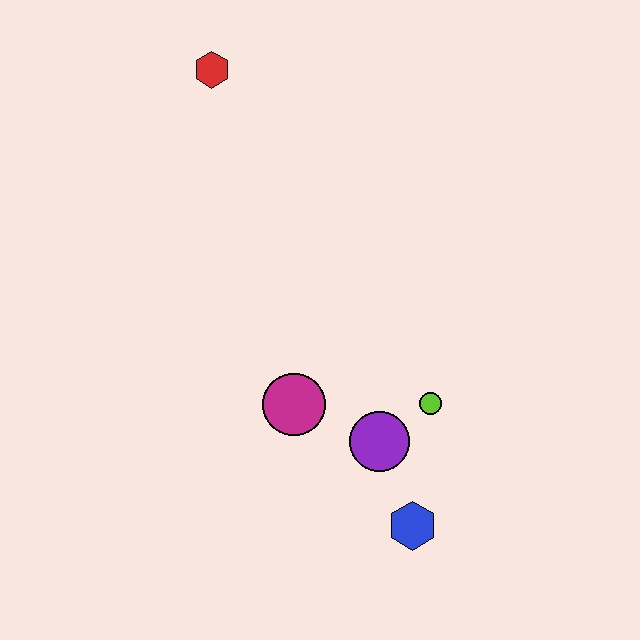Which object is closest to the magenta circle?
The purple circle is closest to the magenta circle.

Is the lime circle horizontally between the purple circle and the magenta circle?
No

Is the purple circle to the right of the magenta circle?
Yes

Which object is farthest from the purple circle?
The red hexagon is farthest from the purple circle.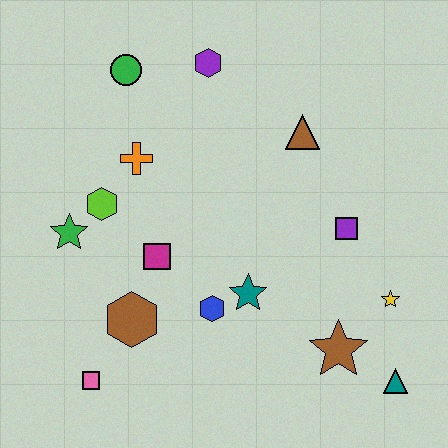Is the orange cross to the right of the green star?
Yes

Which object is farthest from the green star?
The teal triangle is farthest from the green star.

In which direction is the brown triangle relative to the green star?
The brown triangle is to the right of the green star.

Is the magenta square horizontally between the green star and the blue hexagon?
Yes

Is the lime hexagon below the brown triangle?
Yes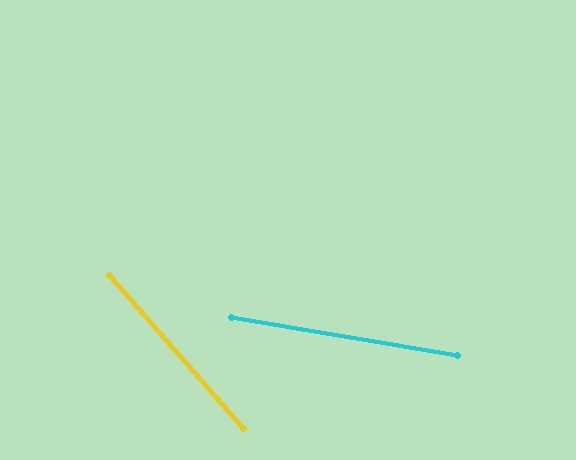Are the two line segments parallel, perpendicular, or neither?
Neither parallel nor perpendicular — they differ by about 39°.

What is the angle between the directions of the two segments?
Approximately 39 degrees.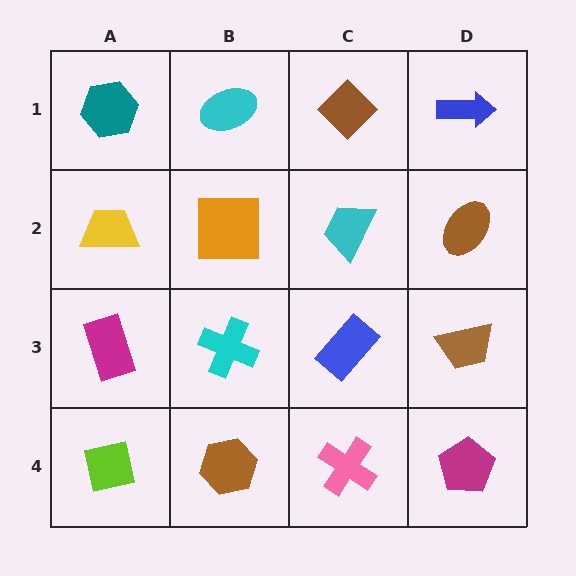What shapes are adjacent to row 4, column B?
A cyan cross (row 3, column B), a lime square (row 4, column A), a pink cross (row 4, column C).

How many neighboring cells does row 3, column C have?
4.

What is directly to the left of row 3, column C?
A cyan cross.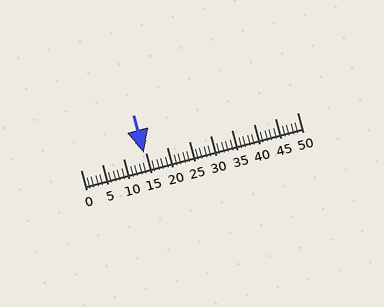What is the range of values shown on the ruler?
The ruler shows values from 0 to 50.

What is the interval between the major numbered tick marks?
The major tick marks are spaced 5 units apart.